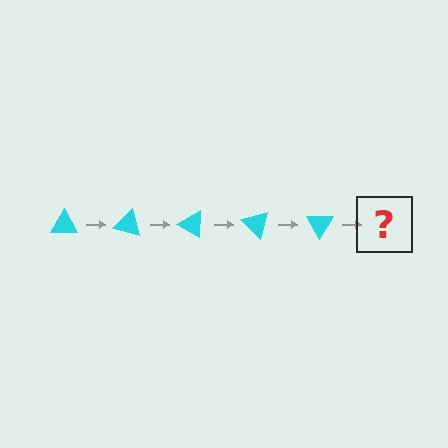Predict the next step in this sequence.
The next step is a cyan triangle rotated 75 degrees.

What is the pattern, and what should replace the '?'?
The pattern is that the triangle rotates 15 degrees each step. The '?' should be a cyan triangle rotated 75 degrees.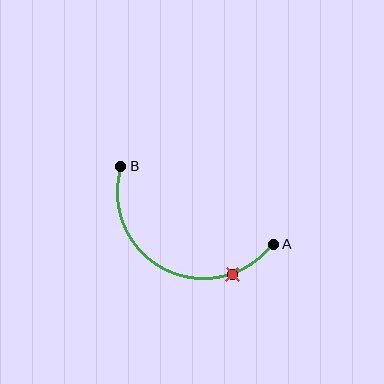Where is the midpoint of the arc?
The arc midpoint is the point on the curve farthest from the straight line joining A and B. It sits below that line.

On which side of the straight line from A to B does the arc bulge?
The arc bulges below the straight line connecting A and B.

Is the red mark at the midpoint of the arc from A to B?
No. The red mark lies on the arc but is closer to endpoint A. The arc midpoint would be at the point on the curve equidistant along the arc from both A and B.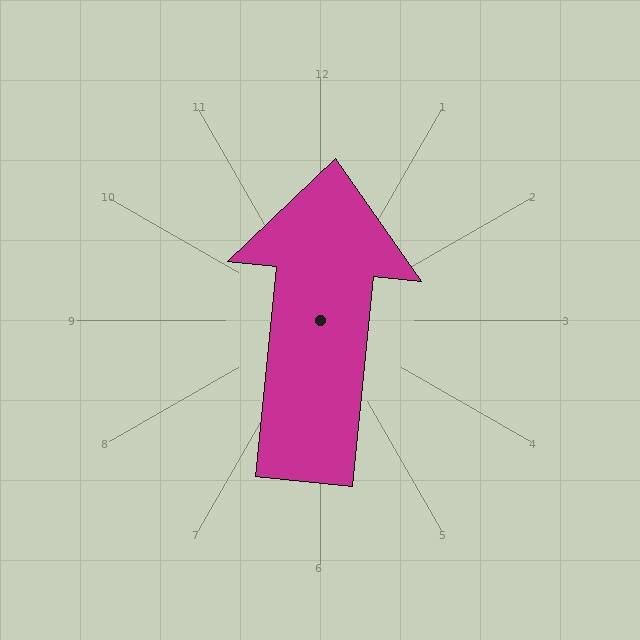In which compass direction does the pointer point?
North.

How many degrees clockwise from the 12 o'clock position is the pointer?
Approximately 6 degrees.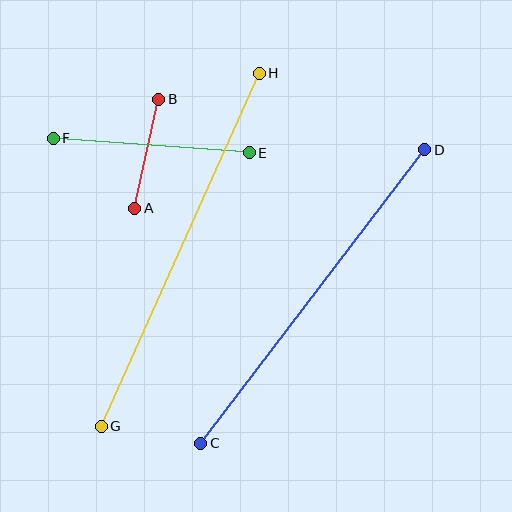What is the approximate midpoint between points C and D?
The midpoint is at approximately (313, 296) pixels.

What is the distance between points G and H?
The distance is approximately 387 pixels.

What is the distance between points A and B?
The distance is approximately 112 pixels.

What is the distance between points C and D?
The distance is approximately 369 pixels.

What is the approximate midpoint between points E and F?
The midpoint is at approximately (151, 146) pixels.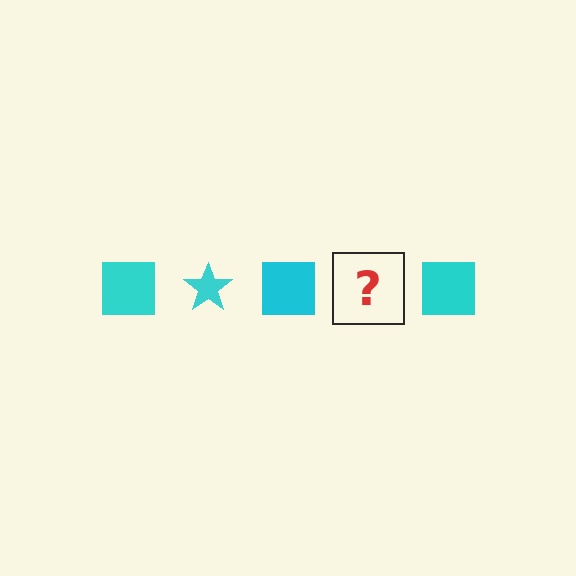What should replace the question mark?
The question mark should be replaced with a cyan star.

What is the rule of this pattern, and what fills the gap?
The rule is that the pattern cycles through square, star shapes in cyan. The gap should be filled with a cyan star.